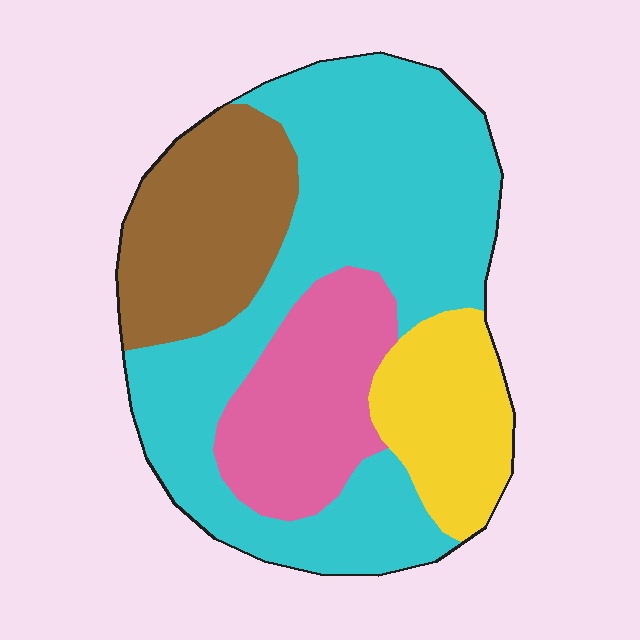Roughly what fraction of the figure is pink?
Pink covers about 20% of the figure.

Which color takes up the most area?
Cyan, at roughly 50%.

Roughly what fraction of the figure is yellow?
Yellow takes up about one eighth (1/8) of the figure.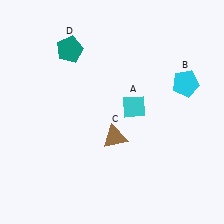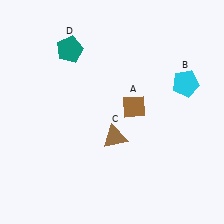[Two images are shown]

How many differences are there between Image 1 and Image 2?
There is 1 difference between the two images.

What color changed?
The diamond (A) changed from cyan in Image 1 to brown in Image 2.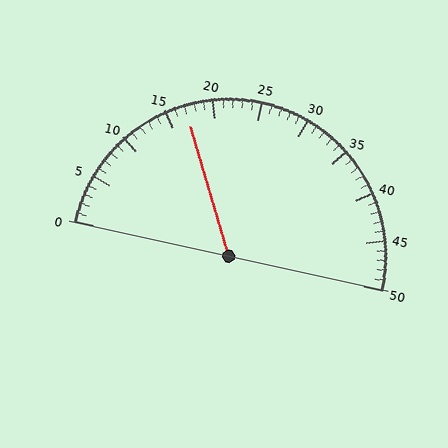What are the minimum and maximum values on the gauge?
The gauge ranges from 0 to 50.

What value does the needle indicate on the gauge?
The needle indicates approximately 17.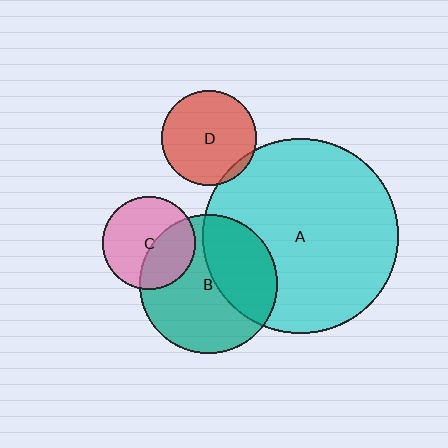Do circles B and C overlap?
Yes.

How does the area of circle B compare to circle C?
Approximately 2.2 times.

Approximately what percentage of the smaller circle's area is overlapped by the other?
Approximately 40%.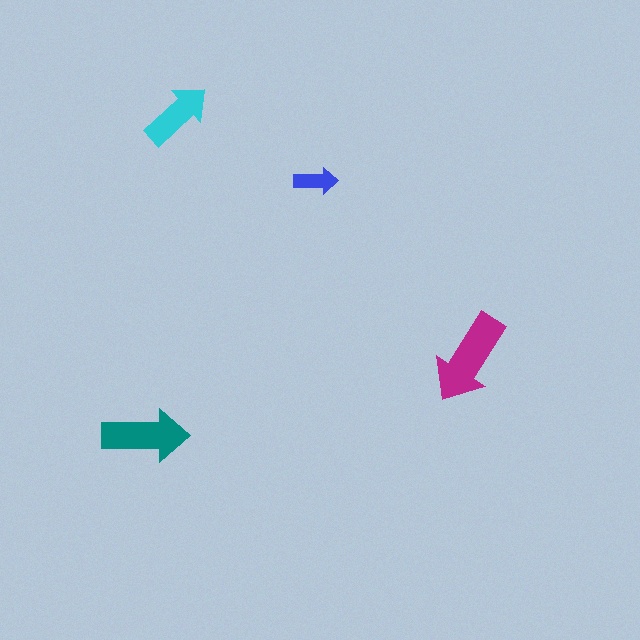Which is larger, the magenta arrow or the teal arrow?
The magenta one.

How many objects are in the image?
There are 4 objects in the image.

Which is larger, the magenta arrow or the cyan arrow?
The magenta one.